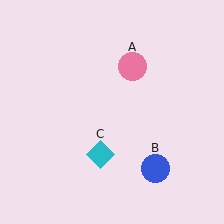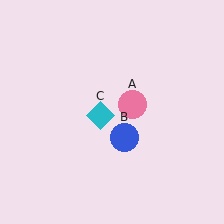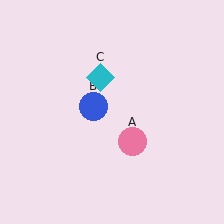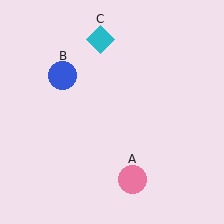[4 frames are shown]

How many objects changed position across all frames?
3 objects changed position: pink circle (object A), blue circle (object B), cyan diamond (object C).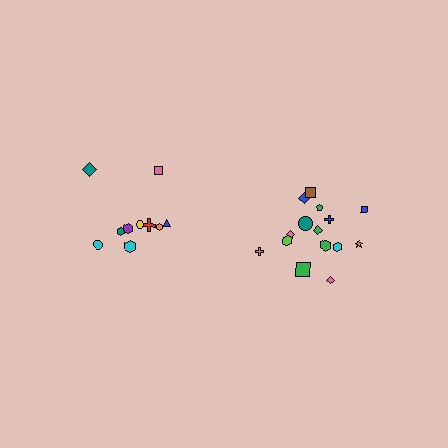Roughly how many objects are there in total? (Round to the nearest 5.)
Roughly 25 objects in total.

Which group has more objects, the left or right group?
The right group.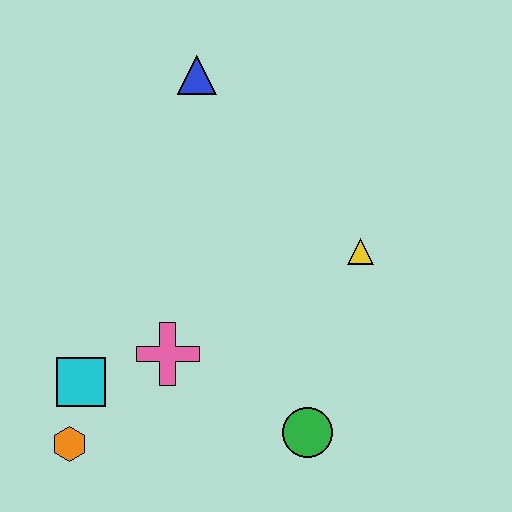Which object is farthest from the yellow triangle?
The orange hexagon is farthest from the yellow triangle.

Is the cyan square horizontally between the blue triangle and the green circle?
No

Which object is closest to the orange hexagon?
The cyan square is closest to the orange hexagon.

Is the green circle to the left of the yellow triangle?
Yes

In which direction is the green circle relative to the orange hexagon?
The green circle is to the right of the orange hexagon.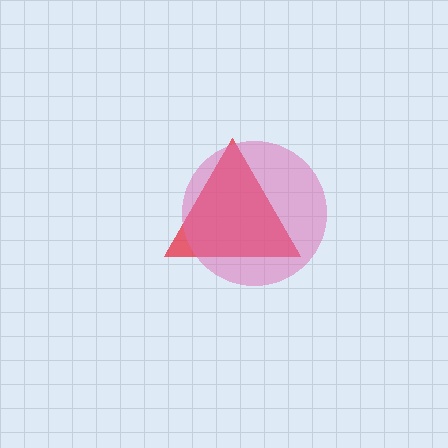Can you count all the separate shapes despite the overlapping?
Yes, there are 2 separate shapes.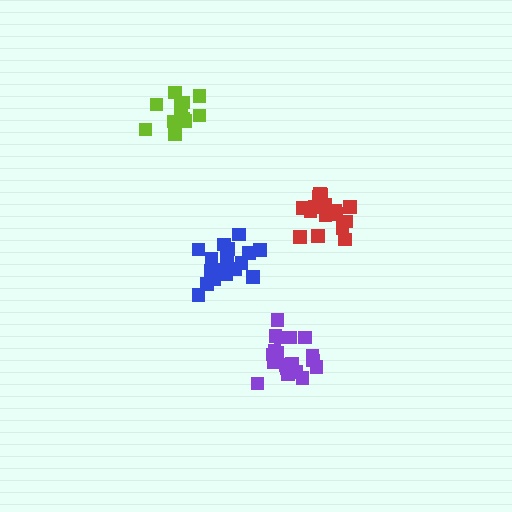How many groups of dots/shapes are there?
There are 4 groups.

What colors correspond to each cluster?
The clusters are colored: red, blue, lime, purple.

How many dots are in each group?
Group 1: 16 dots, Group 2: 19 dots, Group 3: 14 dots, Group 4: 19 dots (68 total).